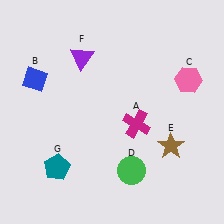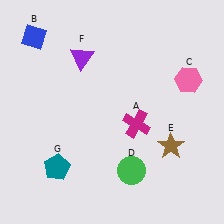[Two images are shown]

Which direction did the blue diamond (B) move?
The blue diamond (B) moved up.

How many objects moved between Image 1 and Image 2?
1 object moved between the two images.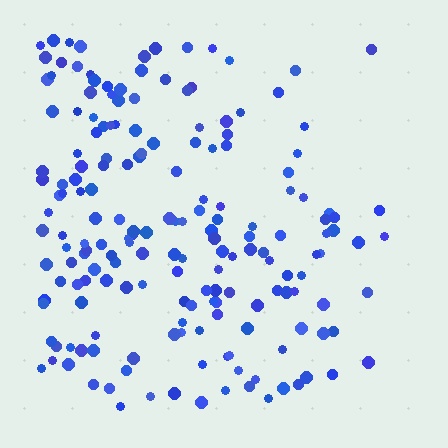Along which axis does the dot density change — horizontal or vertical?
Horizontal.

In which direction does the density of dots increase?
From right to left, with the left side densest.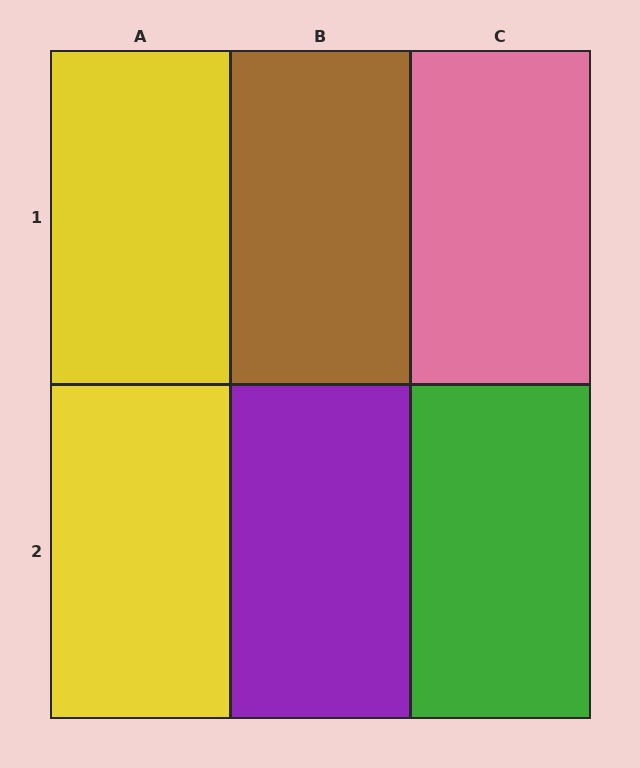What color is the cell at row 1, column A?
Yellow.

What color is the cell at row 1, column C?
Pink.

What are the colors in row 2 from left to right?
Yellow, purple, green.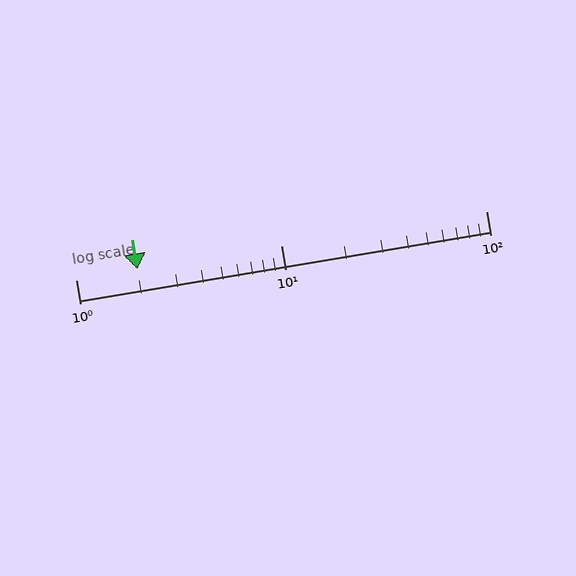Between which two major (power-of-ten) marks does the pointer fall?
The pointer is between 1 and 10.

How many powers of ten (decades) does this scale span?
The scale spans 2 decades, from 1 to 100.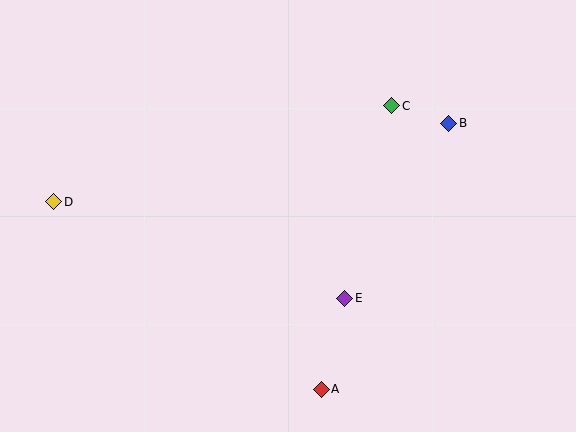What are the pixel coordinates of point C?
Point C is at (392, 106).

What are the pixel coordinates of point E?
Point E is at (345, 298).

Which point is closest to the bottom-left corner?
Point D is closest to the bottom-left corner.